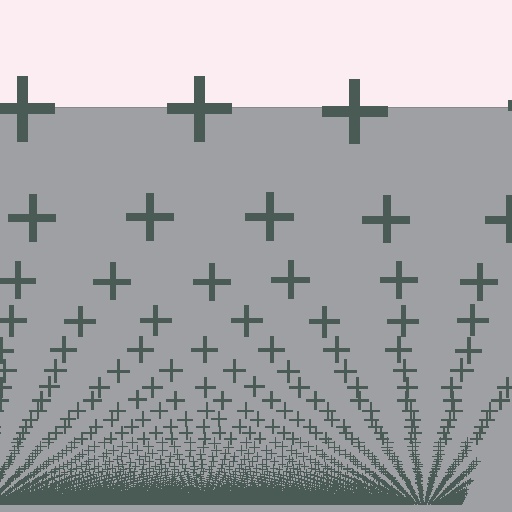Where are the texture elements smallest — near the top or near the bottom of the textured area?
Near the bottom.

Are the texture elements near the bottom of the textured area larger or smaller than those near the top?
Smaller. The gradient is inverted — elements near the bottom are smaller and denser.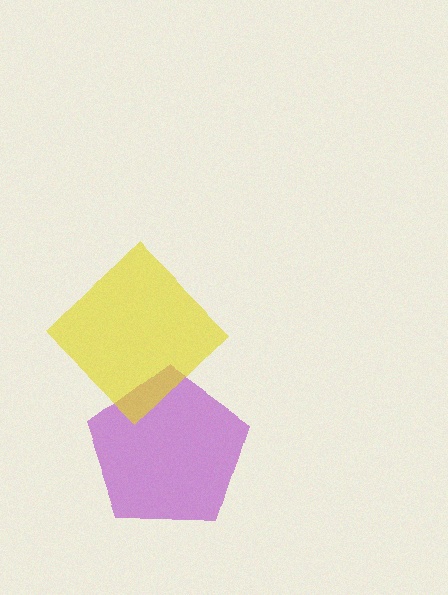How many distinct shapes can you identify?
There are 2 distinct shapes: a purple pentagon, a yellow diamond.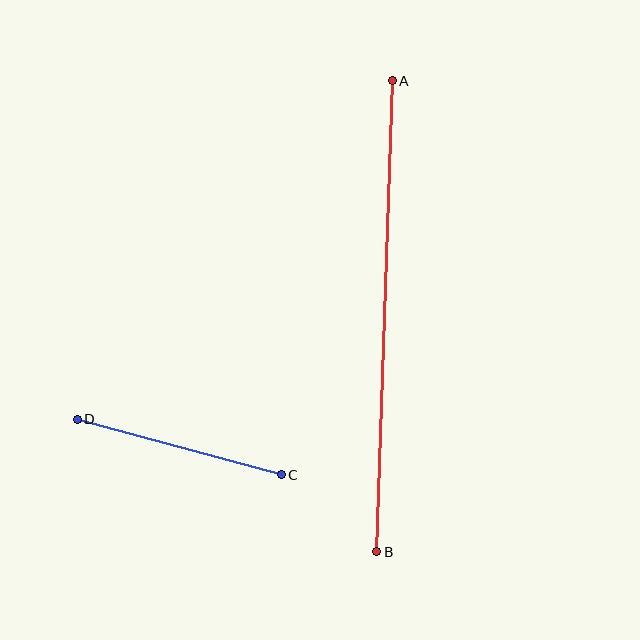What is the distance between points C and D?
The distance is approximately 212 pixels.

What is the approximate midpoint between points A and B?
The midpoint is at approximately (384, 316) pixels.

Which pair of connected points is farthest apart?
Points A and B are farthest apart.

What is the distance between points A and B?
The distance is approximately 471 pixels.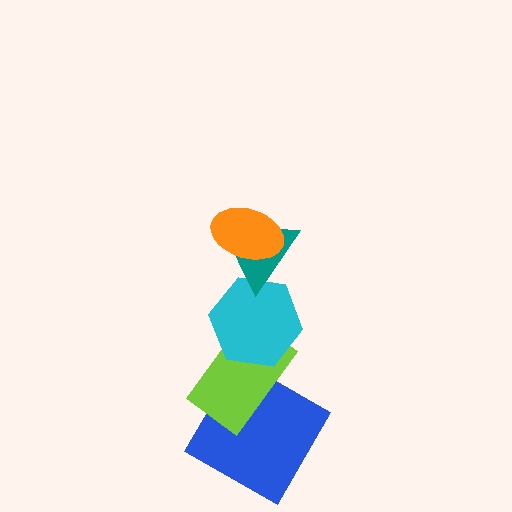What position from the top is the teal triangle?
The teal triangle is 2nd from the top.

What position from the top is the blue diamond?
The blue diamond is 5th from the top.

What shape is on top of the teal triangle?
The orange ellipse is on top of the teal triangle.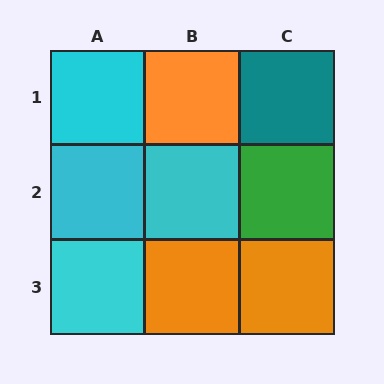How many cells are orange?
3 cells are orange.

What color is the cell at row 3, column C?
Orange.